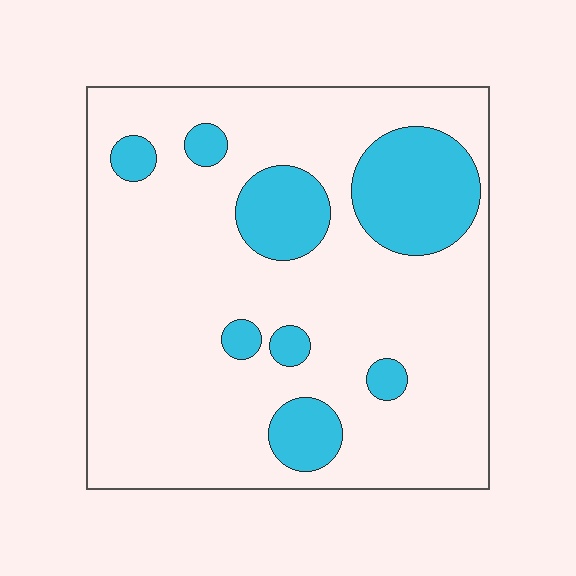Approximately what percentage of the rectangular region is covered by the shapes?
Approximately 20%.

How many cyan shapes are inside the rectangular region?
8.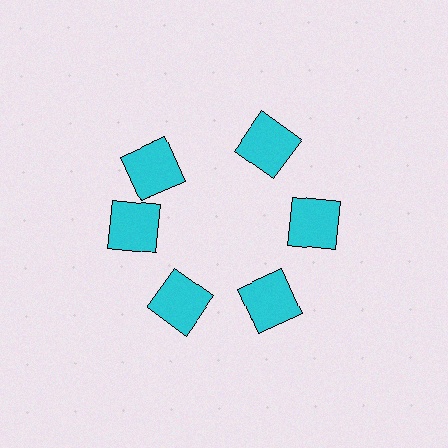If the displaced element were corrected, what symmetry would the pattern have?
It would have 6-fold rotational symmetry — the pattern would map onto itself every 60 degrees.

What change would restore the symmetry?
The symmetry would be restored by rotating it back into even spacing with its neighbors so that all 6 squares sit at equal angles and equal distance from the center.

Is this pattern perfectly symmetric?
No. The 6 cyan squares are arranged in a ring, but one element near the 11 o'clock position is rotated out of alignment along the ring, breaking the 6-fold rotational symmetry.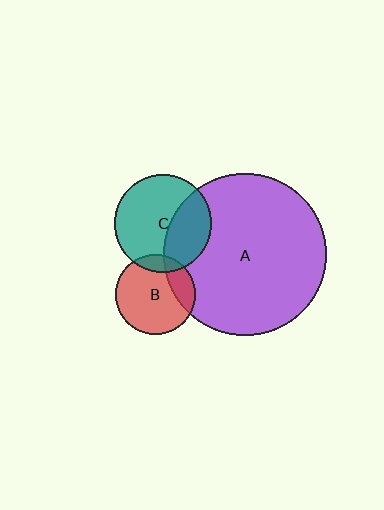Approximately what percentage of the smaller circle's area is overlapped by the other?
Approximately 20%.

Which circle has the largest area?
Circle A (purple).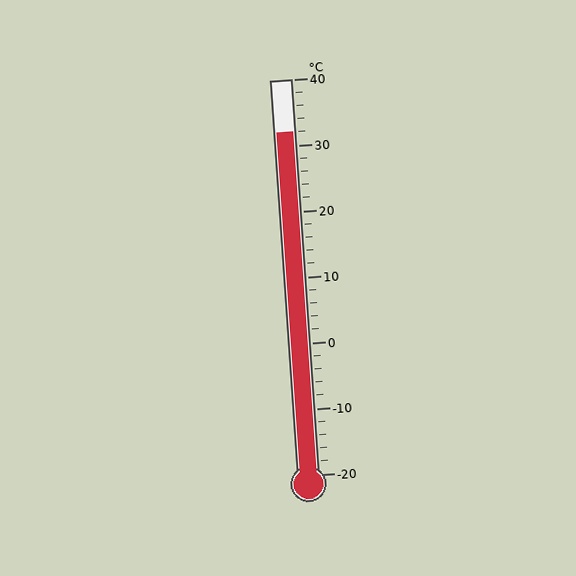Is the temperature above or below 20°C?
The temperature is above 20°C.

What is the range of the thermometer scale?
The thermometer scale ranges from -20°C to 40°C.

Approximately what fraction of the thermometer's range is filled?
The thermometer is filled to approximately 85% of its range.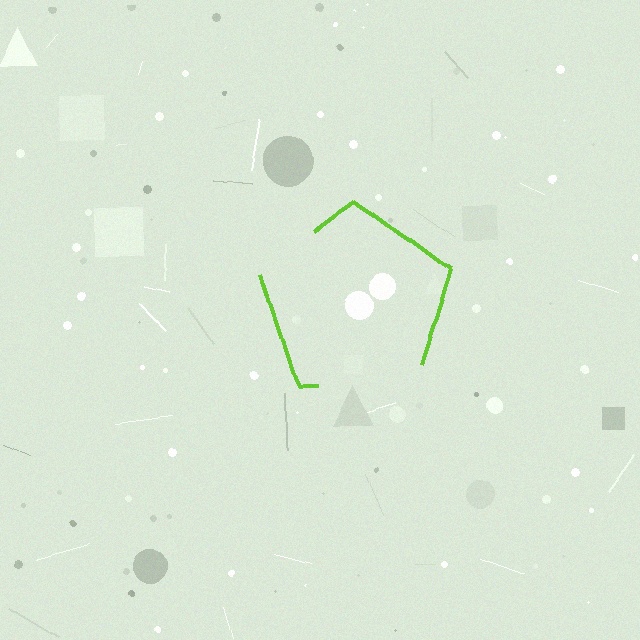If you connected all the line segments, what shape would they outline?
They would outline a pentagon.